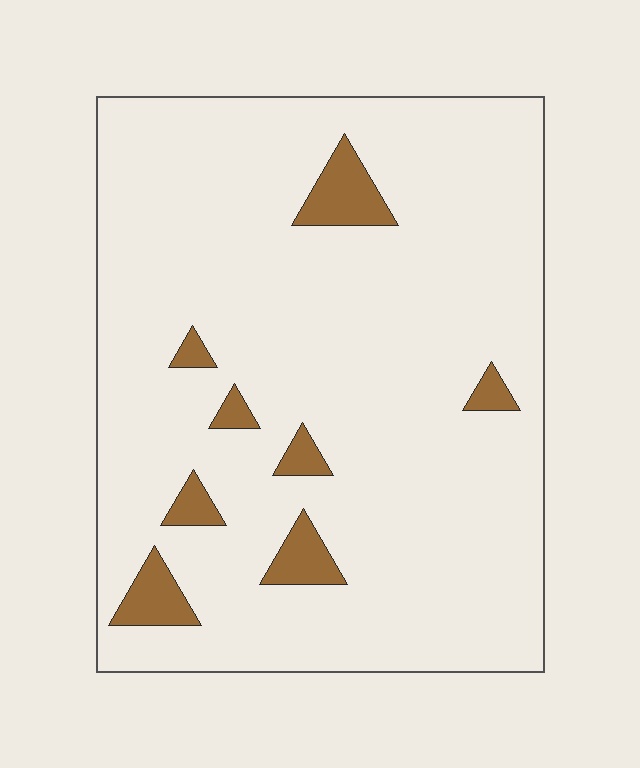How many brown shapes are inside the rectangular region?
8.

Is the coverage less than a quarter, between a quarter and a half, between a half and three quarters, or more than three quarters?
Less than a quarter.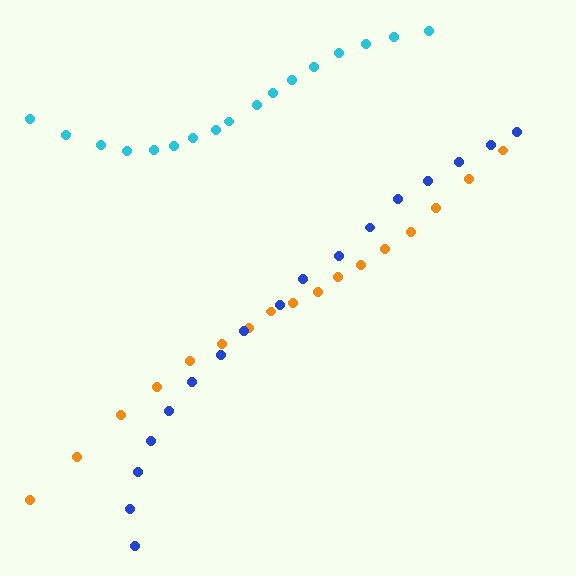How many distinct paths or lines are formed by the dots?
There are 3 distinct paths.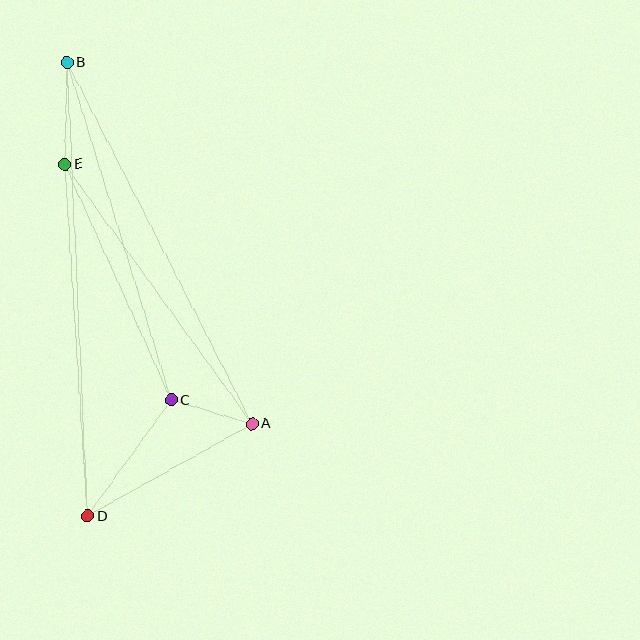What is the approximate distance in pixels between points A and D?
The distance between A and D is approximately 189 pixels.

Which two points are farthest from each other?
Points B and D are farthest from each other.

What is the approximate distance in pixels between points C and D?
The distance between C and D is approximately 143 pixels.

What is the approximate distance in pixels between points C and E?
The distance between C and E is approximately 259 pixels.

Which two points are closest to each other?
Points A and C are closest to each other.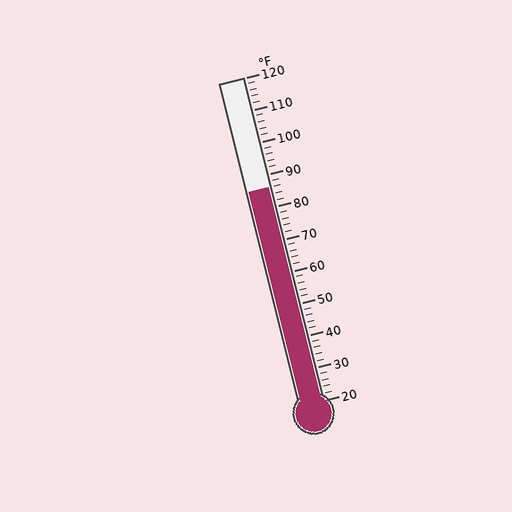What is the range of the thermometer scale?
The thermometer scale ranges from 20°F to 120°F.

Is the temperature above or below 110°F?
The temperature is below 110°F.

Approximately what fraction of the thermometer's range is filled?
The thermometer is filled to approximately 65% of its range.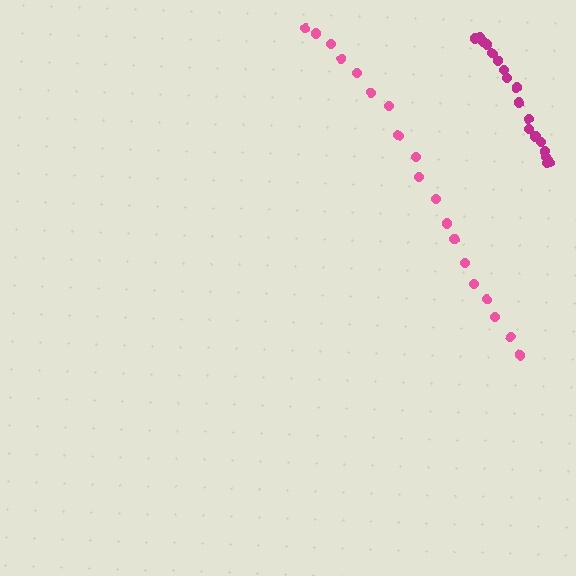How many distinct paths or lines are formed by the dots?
There are 2 distinct paths.